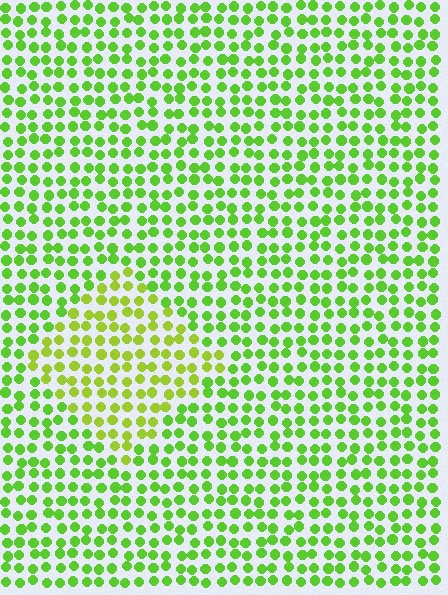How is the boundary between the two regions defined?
The boundary is defined purely by a slight shift in hue (about 25 degrees). Spacing, size, and orientation are identical on both sides.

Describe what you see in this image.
The image is filled with small lime elements in a uniform arrangement. A diamond-shaped region is visible where the elements are tinted to a slightly different hue, forming a subtle color boundary.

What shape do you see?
I see a diamond.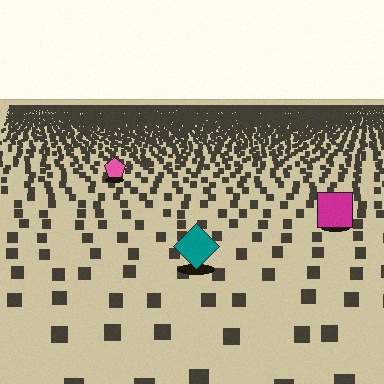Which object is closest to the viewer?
The teal diamond is closest. The texture marks near it are larger and more spread out.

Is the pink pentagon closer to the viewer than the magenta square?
No. The magenta square is closer — you can tell from the texture gradient: the ground texture is coarser near it.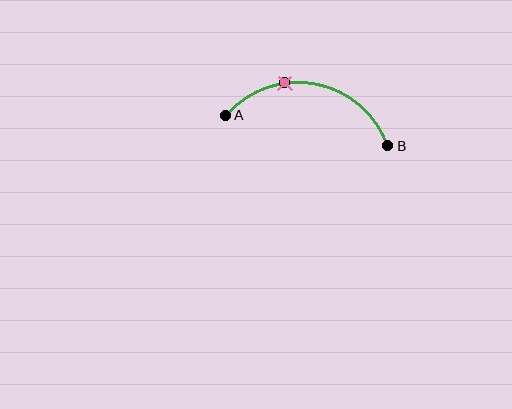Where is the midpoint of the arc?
The arc midpoint is the point on the curve farthest from the straight line joining A and B. It sits above that line.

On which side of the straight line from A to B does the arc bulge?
The arc bulges above the straight line connecting A and B.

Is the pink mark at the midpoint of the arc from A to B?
No. The pink mark lies on the arc but is closer to endpoint A. The arc midpoint would be at the point on the curve equidistant along the arc from both A and B.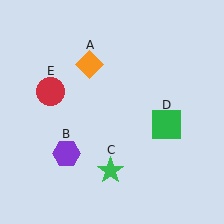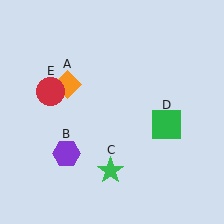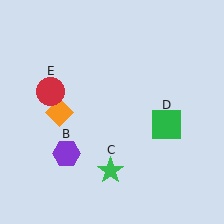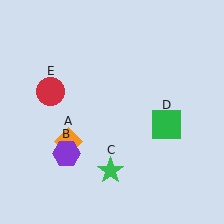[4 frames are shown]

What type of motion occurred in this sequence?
The orange diamond (object A) rotated counterclockwise around the center of the scene.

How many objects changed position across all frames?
1 object changed position: orange diamond (object A).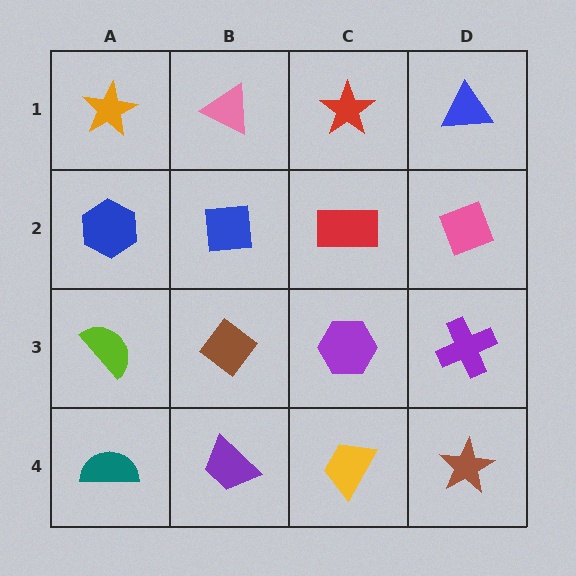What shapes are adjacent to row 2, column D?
A blue triangle (row 1, column D), a purple cross (row 3, column D), a red rectangle (row 2, column C).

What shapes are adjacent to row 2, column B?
A pink triangle (row 1, column B), a brown diamond (row 3, column B), a blue hexagon (row 2, column A), a red rectangle (row 2, column C).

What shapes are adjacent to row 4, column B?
A brown diamond (row 3, column B), a teal semicircle (row 4, column A), a yellow trapezoid (row 4, column C).